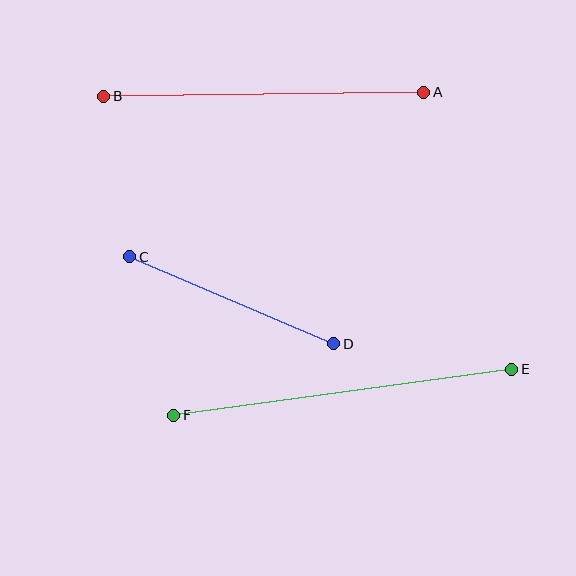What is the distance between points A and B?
The distance is approximately 320 pixels.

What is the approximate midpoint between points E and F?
The midpoint is at approximately (343, 392) pixels.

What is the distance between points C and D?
The distance is approximately 221 pixels.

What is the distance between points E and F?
The distance is approximately 341 pixels.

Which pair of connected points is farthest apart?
Points E and F are farthest apart.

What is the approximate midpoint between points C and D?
The midpoint is at approximately (232, 300) pixels.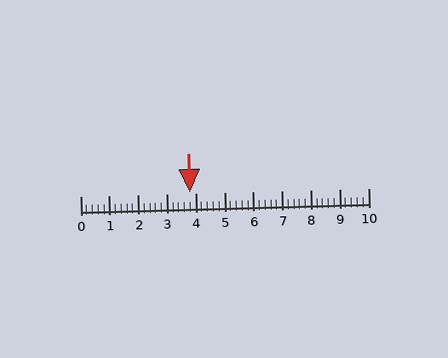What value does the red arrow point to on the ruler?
The red arrow points to approximately 3.8.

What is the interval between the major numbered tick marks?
The major tick marks are spaced 1 units apart.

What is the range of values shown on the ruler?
The ruler shows values from 0 to 10.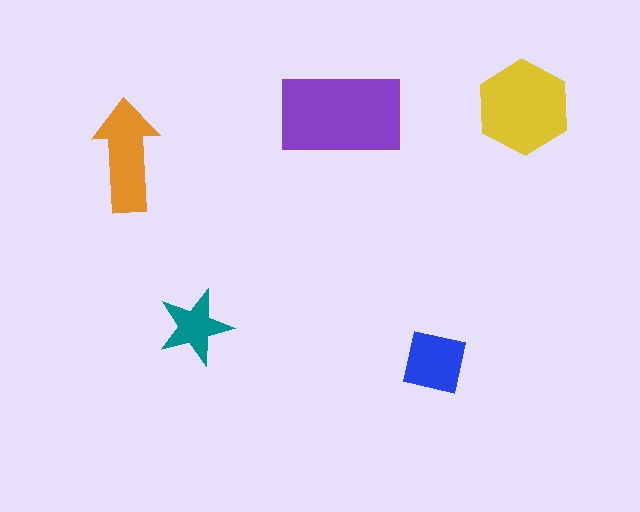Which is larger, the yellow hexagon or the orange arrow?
The yellow hexagon.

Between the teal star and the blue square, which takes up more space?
The blue square.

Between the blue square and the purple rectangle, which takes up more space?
The purple rectangle.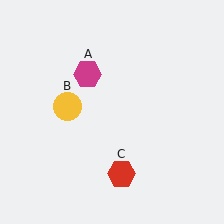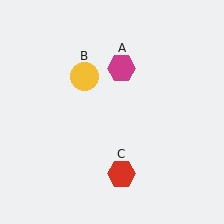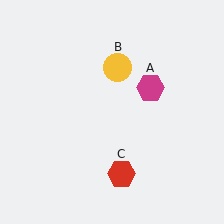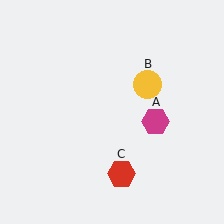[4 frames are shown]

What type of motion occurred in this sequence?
The magenta hexagon (object A), yellow circle (object B) rotated clockwise around the center of the scene.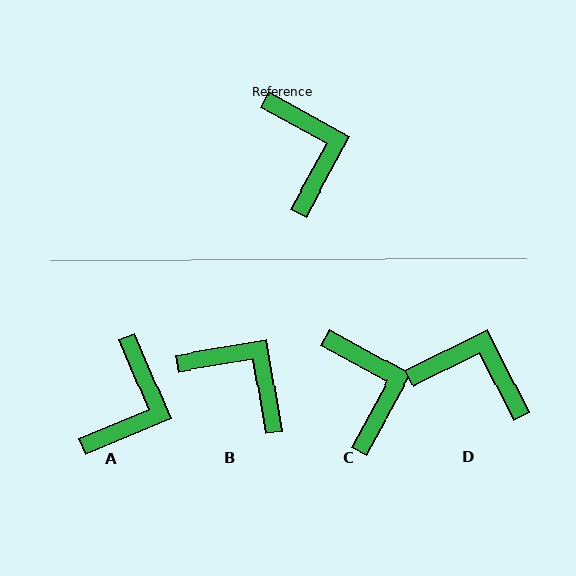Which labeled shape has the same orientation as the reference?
C.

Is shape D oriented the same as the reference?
No, it is off by about 55 degrees.